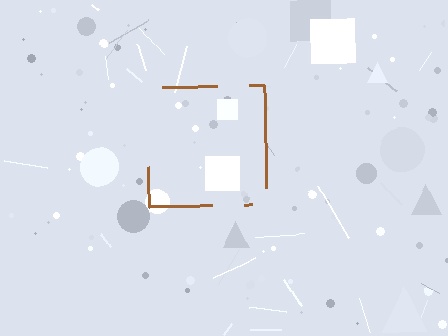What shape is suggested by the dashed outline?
The dashed outline suggests a square.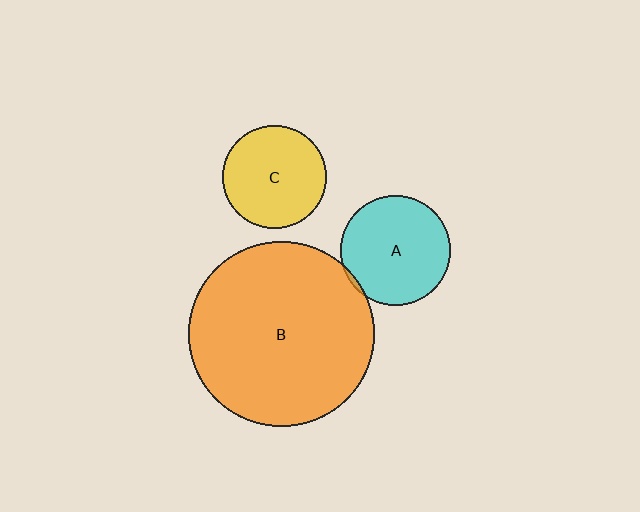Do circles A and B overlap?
Yes.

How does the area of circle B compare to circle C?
Approximately 3.2 times.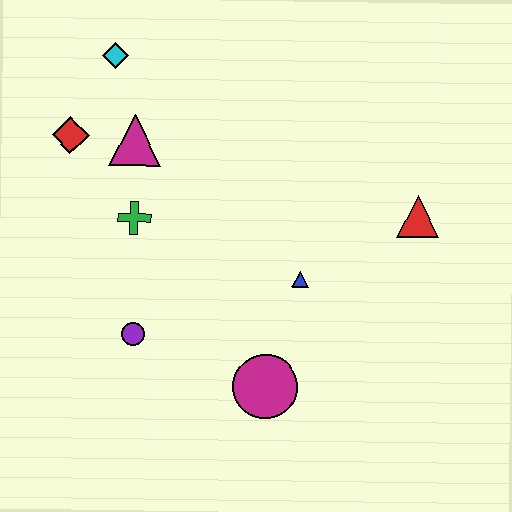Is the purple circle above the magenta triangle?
No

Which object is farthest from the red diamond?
The red triangle is farthest from the red diamond.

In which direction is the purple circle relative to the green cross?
The purple circle is below the green cross.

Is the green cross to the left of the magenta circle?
Yes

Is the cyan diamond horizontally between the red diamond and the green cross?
Yes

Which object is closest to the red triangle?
The blue triangle is closest to the red triangle.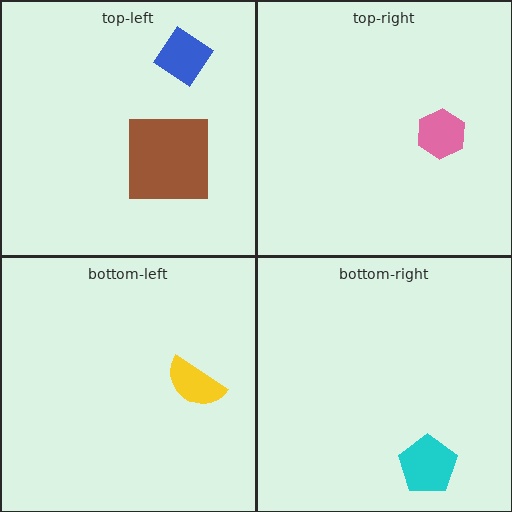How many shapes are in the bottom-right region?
1.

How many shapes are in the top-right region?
1.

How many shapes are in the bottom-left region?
1.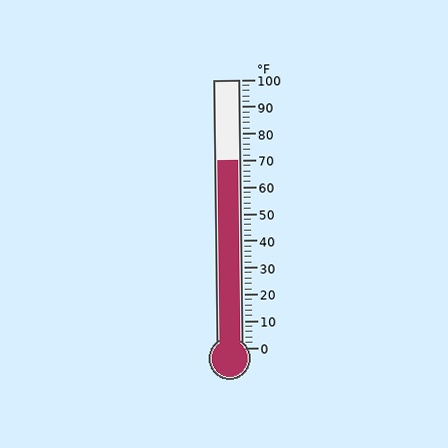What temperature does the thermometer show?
The thermometer shows approximately 70°F.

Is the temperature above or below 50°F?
The temperature is above 50°F.